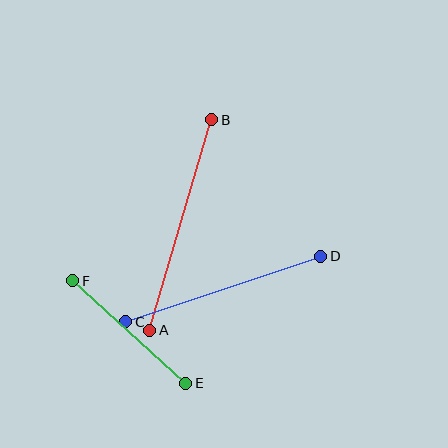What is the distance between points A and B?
The distance is approximately 219 pixels.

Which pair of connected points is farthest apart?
Points A and B are farthest apart.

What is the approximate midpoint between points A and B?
The midpoint is at approximately (181, 225) pixels.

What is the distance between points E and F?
The distance is approximately 153 pixels.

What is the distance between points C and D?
The distance is approximately 205 pixels.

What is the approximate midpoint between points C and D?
The midpoint is at approximately (223, 289) pixels.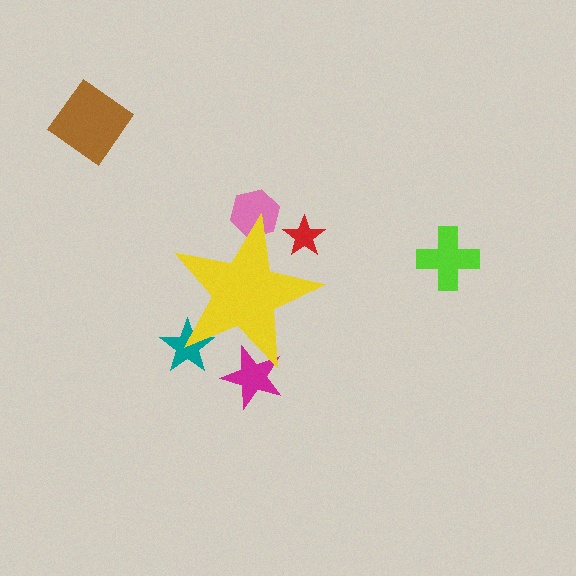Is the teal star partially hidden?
Yes, the teal star is partially hidden behind the yellow star.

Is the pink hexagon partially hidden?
Yes, the pink hexagon is partially hidden behind the yellow star.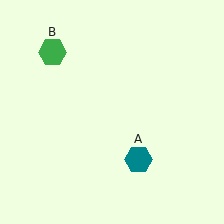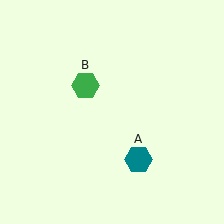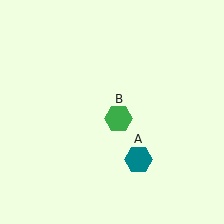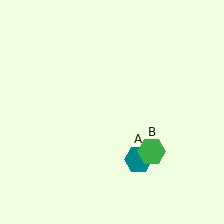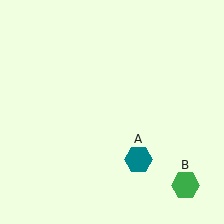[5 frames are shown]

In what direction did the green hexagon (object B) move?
The green hexagon (object B) moved down and to the right.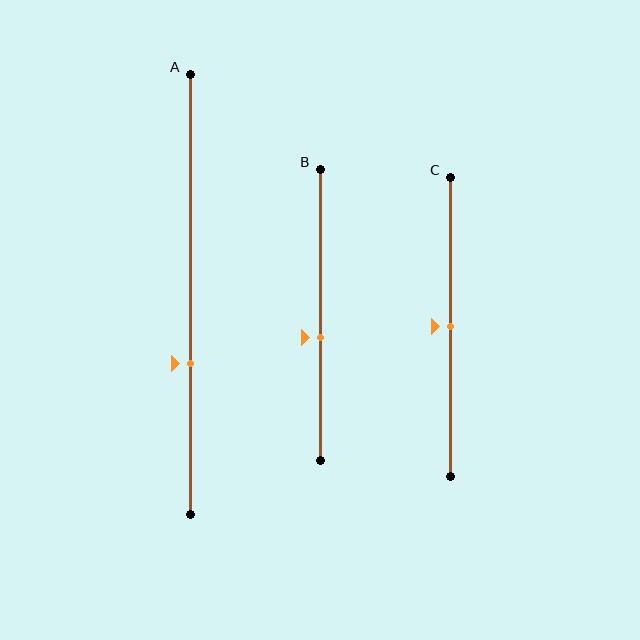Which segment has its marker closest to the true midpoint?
Segment C has its marker closest to the true midpoint.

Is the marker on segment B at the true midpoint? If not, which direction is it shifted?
No, the marker on segment B is shifted downward by about 8% of the segment length.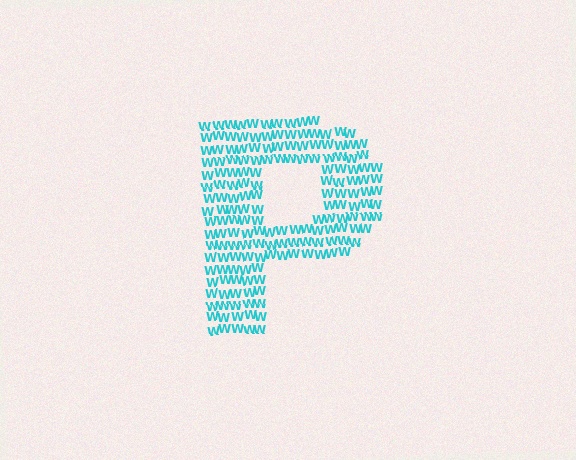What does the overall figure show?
The overall figure shows the letter P.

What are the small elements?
The small elements are letter W's.